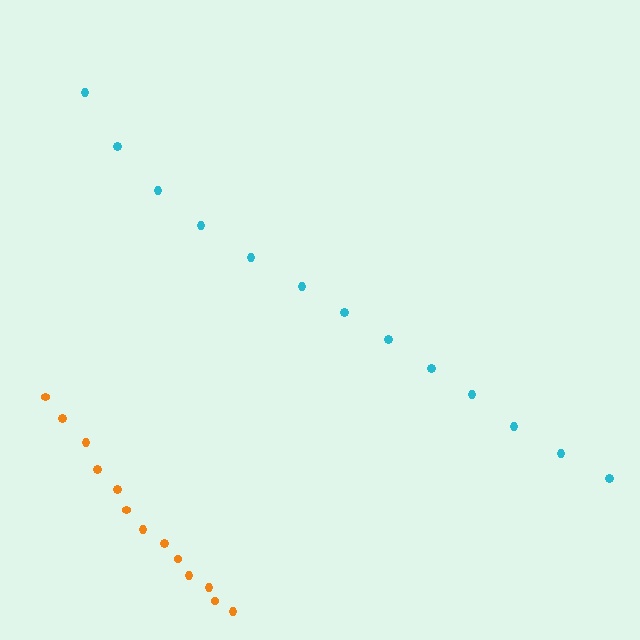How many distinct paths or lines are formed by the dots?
There are 2 distinct paths.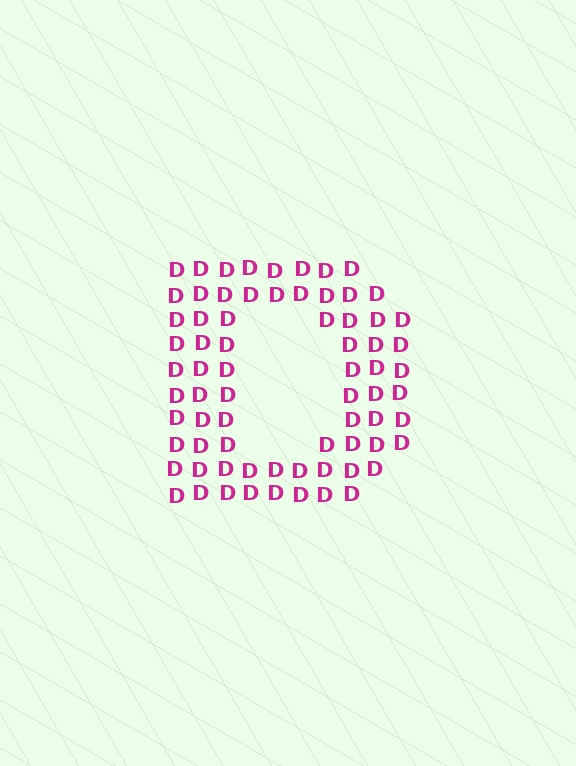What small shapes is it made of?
It is made of small letter D's.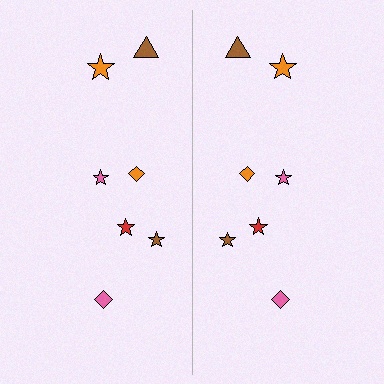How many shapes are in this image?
There are 14 shapes in this image.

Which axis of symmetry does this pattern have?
The pattern has a vertical axis of symmetry running through the center of the image.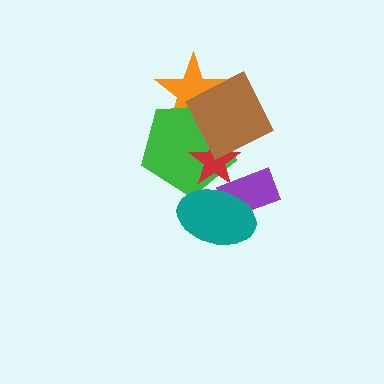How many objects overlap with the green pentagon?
4 objects overlap with the green pentagon.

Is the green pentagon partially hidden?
Yes, it is partially covered by another shape.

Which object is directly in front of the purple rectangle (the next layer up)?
The red star is directly in front of the purple rectangle.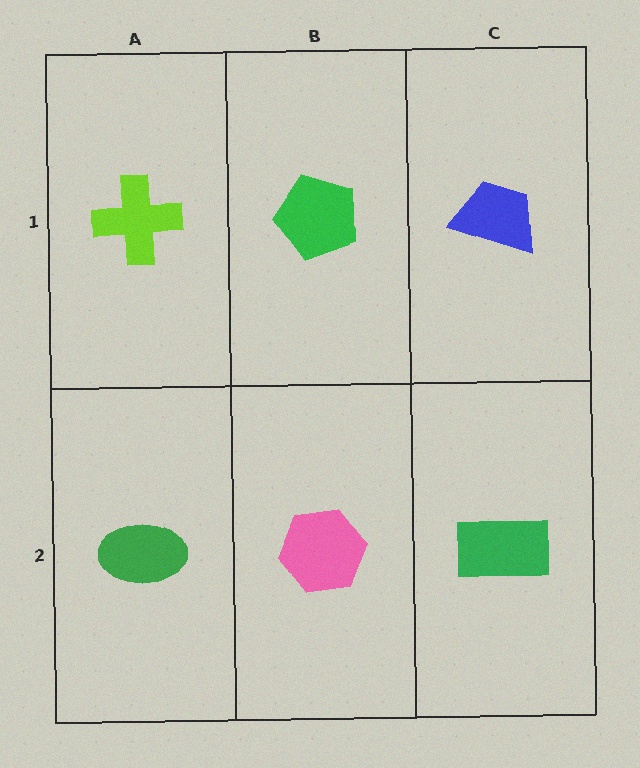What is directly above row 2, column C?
A blue trapezoid.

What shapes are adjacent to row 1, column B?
A pink hexagon (row 2, column B), a lime cross (row 1, column A), a blue trapezoid (row 1, column C).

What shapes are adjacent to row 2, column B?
A green pentagon (row 1, column B), a green ellipse (row 2, column A), a green rectangle (row 2, column C).